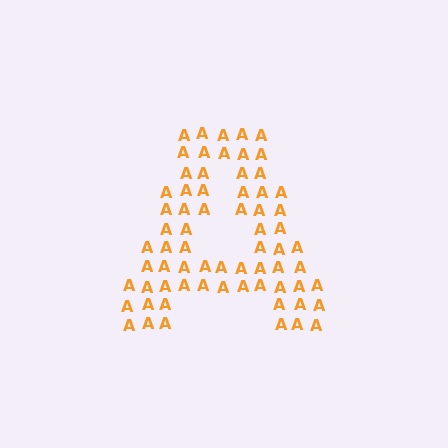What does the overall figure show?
The overall figure shows the letter A.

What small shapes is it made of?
It is made of small letter A's.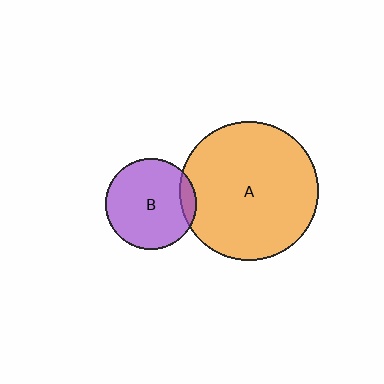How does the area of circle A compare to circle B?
Approximately 2.3 times.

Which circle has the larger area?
Circle A (orange).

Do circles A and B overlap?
Yes.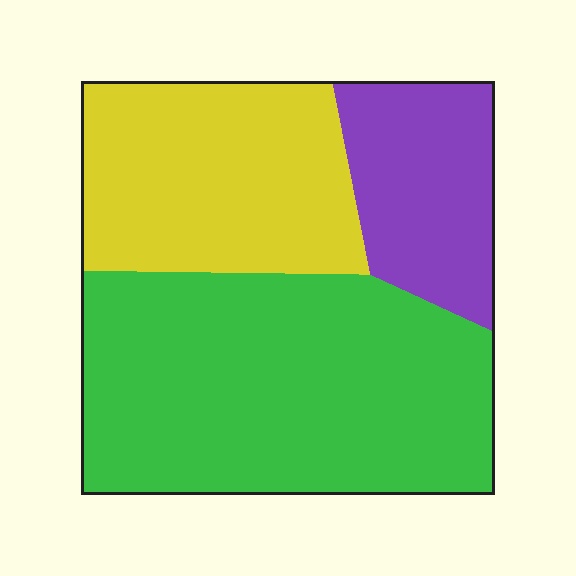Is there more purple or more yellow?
Yellow.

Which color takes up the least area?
Purple, at roughly 20%.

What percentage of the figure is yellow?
Yellow takes up between a quarter and a half of the figure.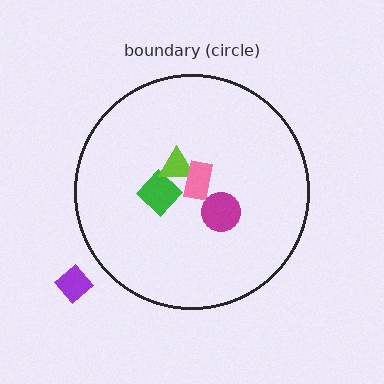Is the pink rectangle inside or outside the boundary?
Inside.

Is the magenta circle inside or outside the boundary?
Inside.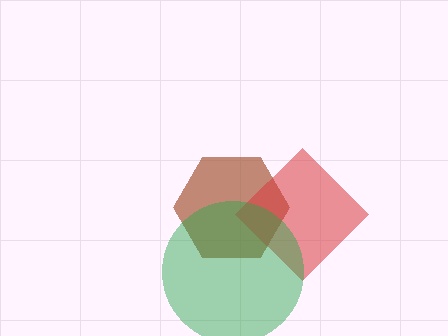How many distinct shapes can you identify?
There are 3 distinct shapes: a brown hexagon, a red diamond, a green circle.